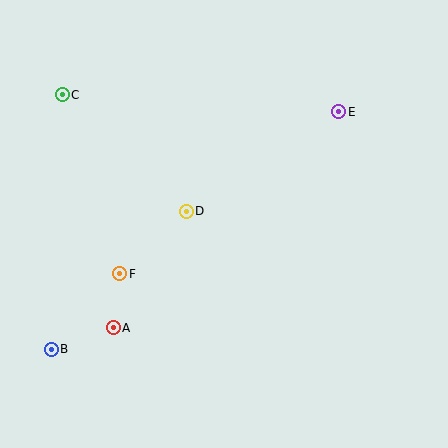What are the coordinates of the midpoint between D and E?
The midpoint between D and E is at (262, 162).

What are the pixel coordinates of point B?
Point B is at (51, 349).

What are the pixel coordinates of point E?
Point E is at (339, 112).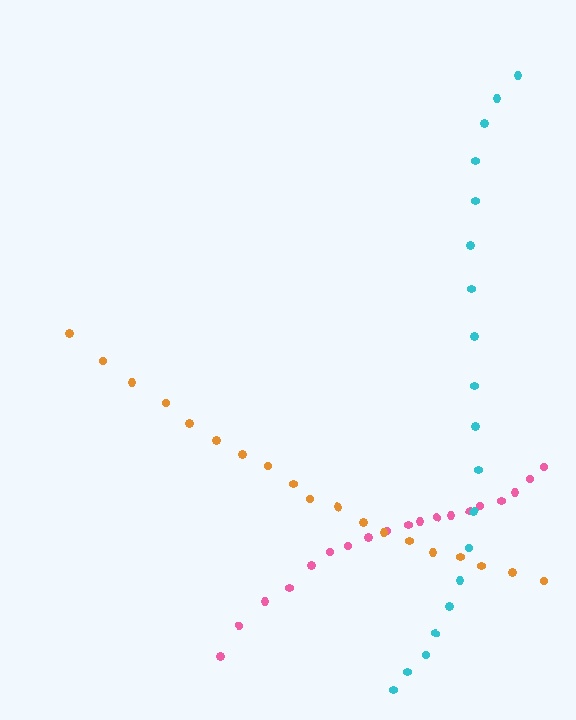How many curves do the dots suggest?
There are 3 distinct paths.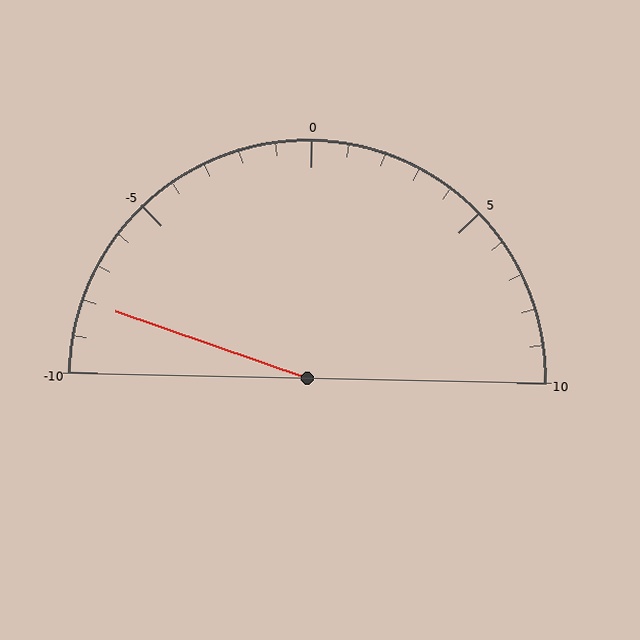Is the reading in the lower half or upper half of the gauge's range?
The reading is in the lower half of the range (-10 to 10).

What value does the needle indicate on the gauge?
The needle indicates approximately -8.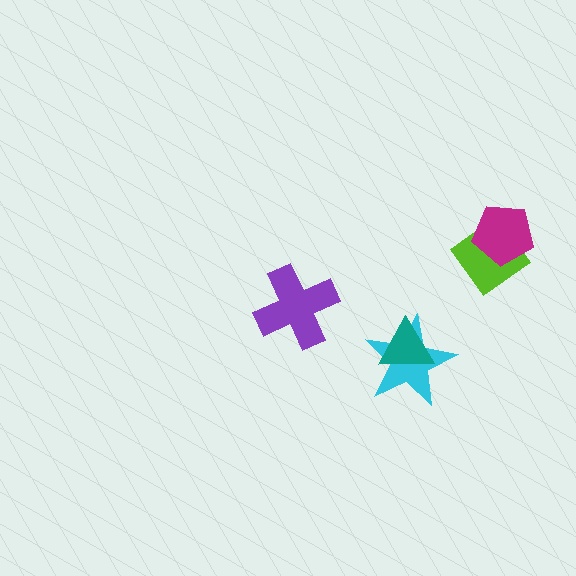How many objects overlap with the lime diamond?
1 object overlaps with the lime diamond.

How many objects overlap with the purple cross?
0 objects overlap with the purple cross.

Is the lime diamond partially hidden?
Yes, it is partially covered by another shape.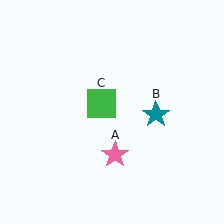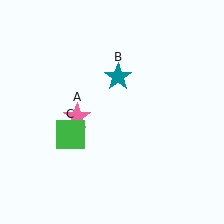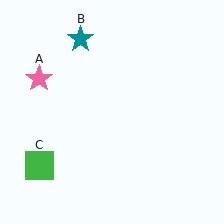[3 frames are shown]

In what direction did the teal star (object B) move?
The teal star (object B) moved up and to the left.